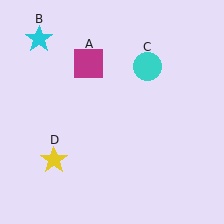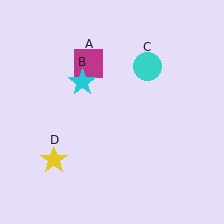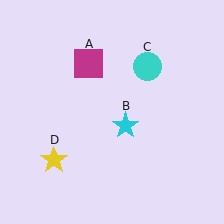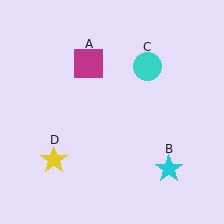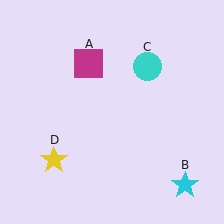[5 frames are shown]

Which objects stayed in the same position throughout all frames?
Magenta square (object A) and cyan circle (object C) and yellow star (object D) remained stationary.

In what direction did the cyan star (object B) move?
The cyan star (object B) moved down and to the right.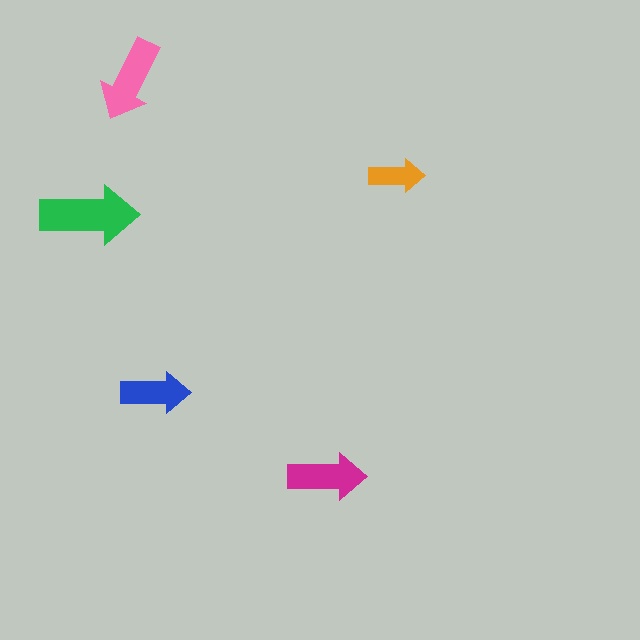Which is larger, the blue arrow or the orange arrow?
The blue one.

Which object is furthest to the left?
The green arrow is leftmost.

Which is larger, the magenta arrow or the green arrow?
The green one.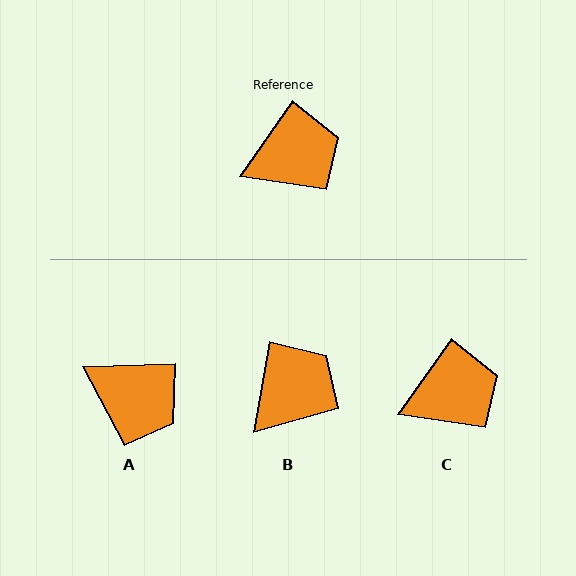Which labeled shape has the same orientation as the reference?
C.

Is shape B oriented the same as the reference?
No, it is off by about 25 degrees.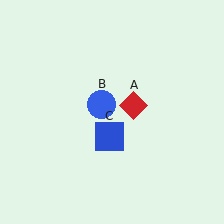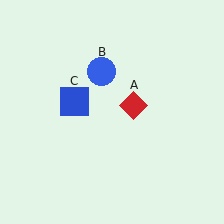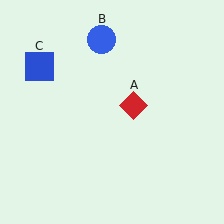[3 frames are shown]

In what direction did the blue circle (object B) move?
The blue circle (object B) moved up.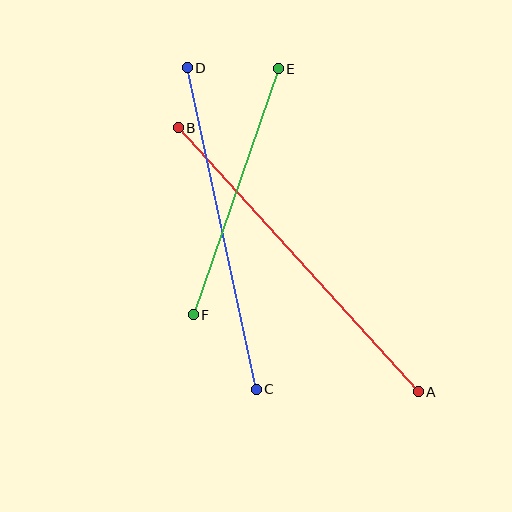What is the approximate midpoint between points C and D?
The midpoint is at approximately (222, 228) pixels.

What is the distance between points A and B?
The distance is approximately 357 pixels.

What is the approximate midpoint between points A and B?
The midpoint is at approximately (298, 260) pixels.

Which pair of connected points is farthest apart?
Points A and B are farthest apart.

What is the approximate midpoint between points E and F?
The midpoint is at approximately (236, 192) pixels.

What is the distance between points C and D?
The distance is approximately 329 pixels.